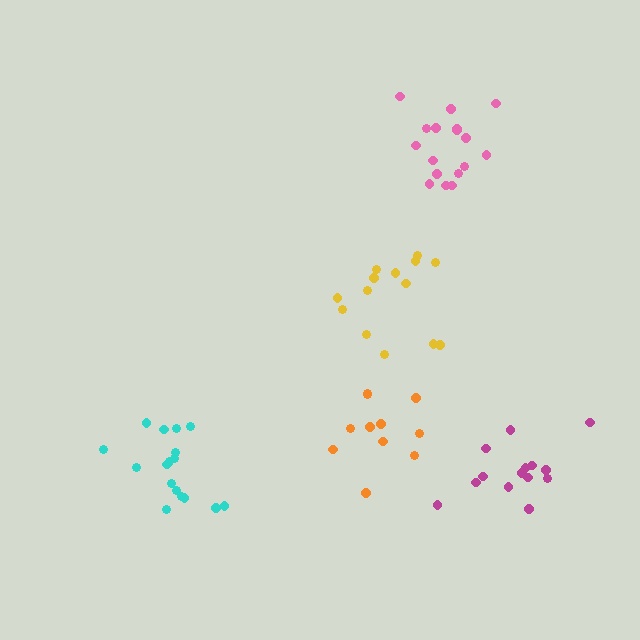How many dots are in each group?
Group 1: 14 dots, Group 2: 11 dots, Group 3: 17 dots, Group 4: 17 dots, Group 5: 14 dots (73 total).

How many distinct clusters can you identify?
There are 5 distinct clusters.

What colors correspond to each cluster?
The clusters are colored: yellow, orange, cyan, pink, magenta.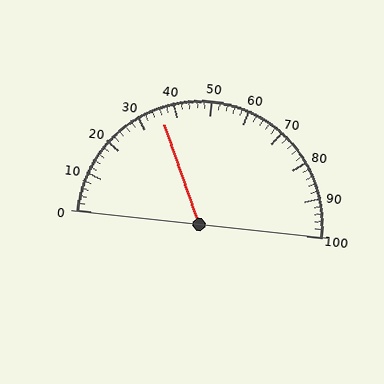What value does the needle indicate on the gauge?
The needle indicates approximately 36.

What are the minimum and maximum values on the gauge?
The gauge ranges from 0 to 100.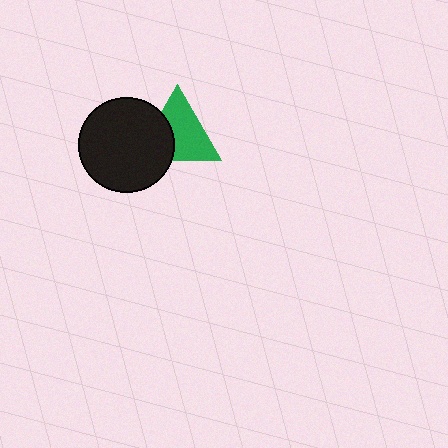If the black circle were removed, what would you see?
You would see the complete green triangle.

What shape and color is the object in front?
The object in front is a black circle.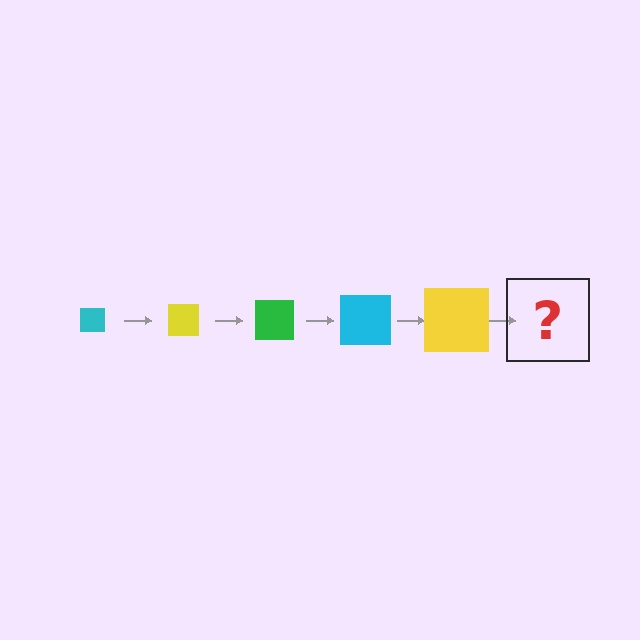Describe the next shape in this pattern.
It should be a green square, larger than the previous one.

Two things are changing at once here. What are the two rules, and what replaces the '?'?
The two rules are that the square grows larger each step and the color cycles through cyan, yellow, and green. The '?' should be a green square, larger than the previous one.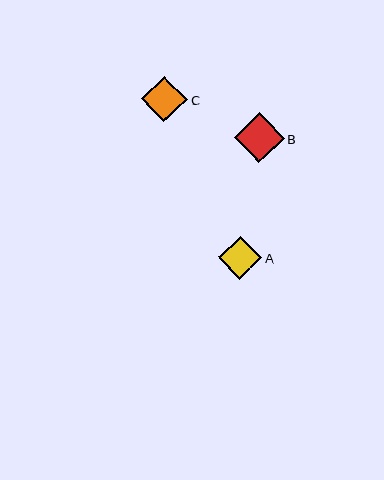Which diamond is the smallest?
Diamond A is the smallest with a size of approximately 43 pixels.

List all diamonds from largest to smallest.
From largest to smallest: B, C, A.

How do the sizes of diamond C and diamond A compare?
Diamond C and diamond A are approximately the same size.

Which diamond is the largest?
Diamond B is the largest with a size of approximately 50 pixels.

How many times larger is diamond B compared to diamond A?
Diamond B is approximately 1.2 times the size of diamond A.